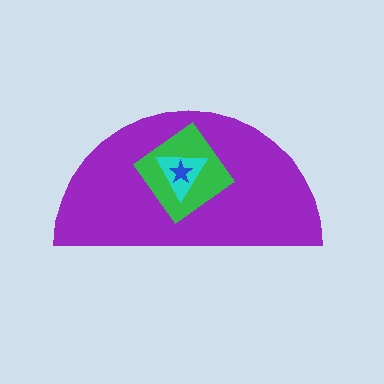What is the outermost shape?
The purple semicircle.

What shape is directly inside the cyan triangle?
The blue star.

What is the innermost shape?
The blue star.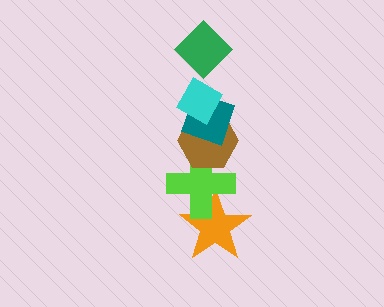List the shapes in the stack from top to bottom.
From top to bottom: the green diamond, the cyan diamond, the teal diamond, the brown hexagon, the lime cross, the orange star.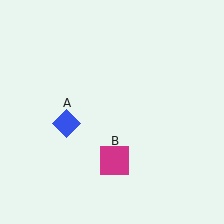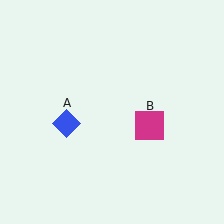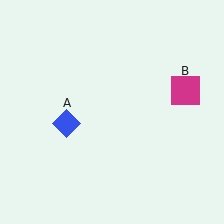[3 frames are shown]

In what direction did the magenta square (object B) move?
The magenta square (object B) moved up and to the right.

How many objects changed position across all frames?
1 object changed position: magenta square (object B).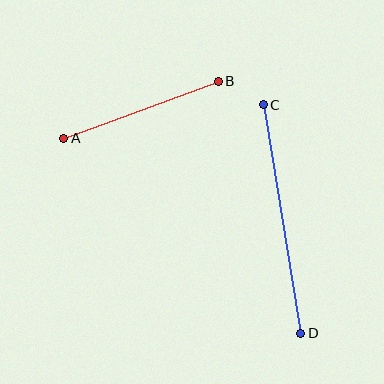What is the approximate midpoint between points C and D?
The midpoint is at approximately (282, 219) pixels.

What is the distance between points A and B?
The distance is approximately 164 pixels.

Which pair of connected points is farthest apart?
Points C and D are farthest apart.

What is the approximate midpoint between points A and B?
The midpoint is at approximately (141, 110) pixels.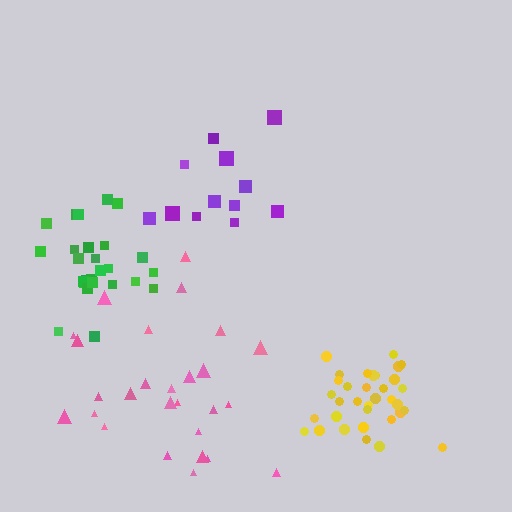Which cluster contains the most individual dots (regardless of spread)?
Yellow (34).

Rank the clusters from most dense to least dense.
yellow, green, pink, purple.